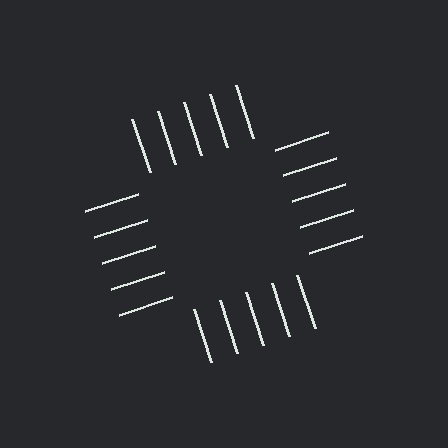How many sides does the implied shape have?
4 sides — the line-ends trace a square.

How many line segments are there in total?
20 — 5 along each of the 4 edges.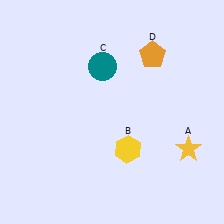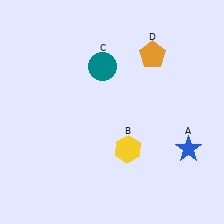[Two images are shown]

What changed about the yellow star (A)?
In Image 1, A is yellow. In Image 2, it changed to blue.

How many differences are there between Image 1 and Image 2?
There is 1 difference between the two images.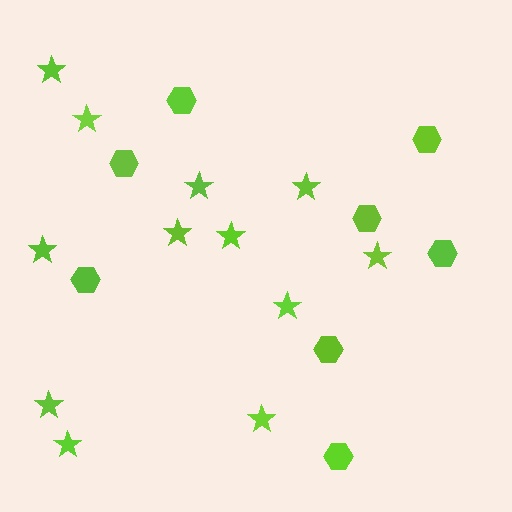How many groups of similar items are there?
There are 2 groups: one group of hexagons (8) and one group of stars (12).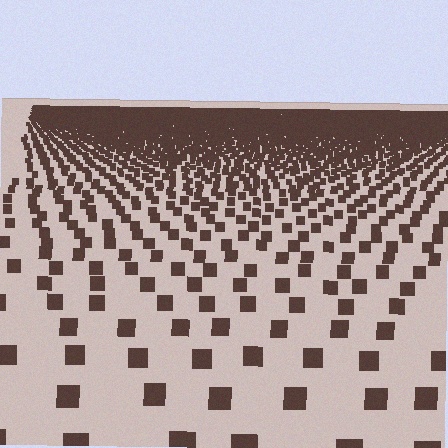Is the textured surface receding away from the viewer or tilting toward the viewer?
The surface is receding away from the viewer. Texture elements get smaller and denser toward the top.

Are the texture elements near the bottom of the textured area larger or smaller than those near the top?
Larger. Near the bottom, elements are closer to the viewer and appear at a bigger on-screen size.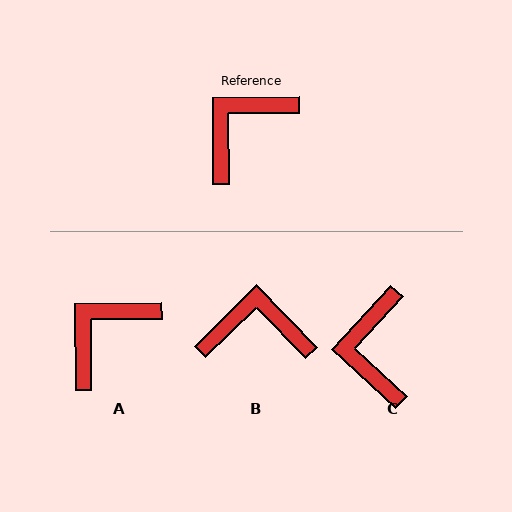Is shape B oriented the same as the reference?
No, it is off by about 46 degrees.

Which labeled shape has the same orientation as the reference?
A.